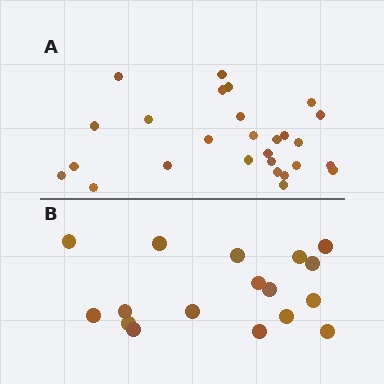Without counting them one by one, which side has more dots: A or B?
Region A (the top region) has more dots.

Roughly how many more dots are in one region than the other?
Region A has roughly 10 or so more dots than region B.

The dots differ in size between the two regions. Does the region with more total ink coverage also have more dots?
No. Region B has more total ink coverage because its dots are larger, but region A actually contains more individual dots. Total area can be misleading — the number of items is what matters here.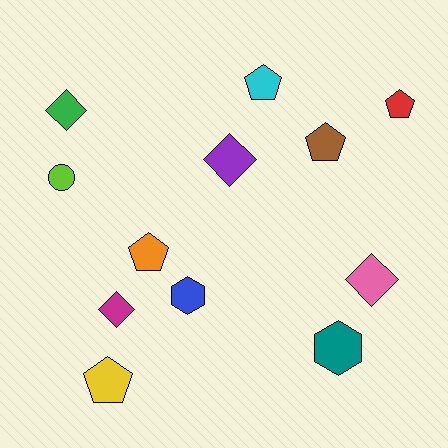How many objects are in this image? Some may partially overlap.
There are 12 objects.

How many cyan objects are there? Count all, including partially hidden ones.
There is 1 cyan object.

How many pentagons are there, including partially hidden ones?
There are 5 pentagons.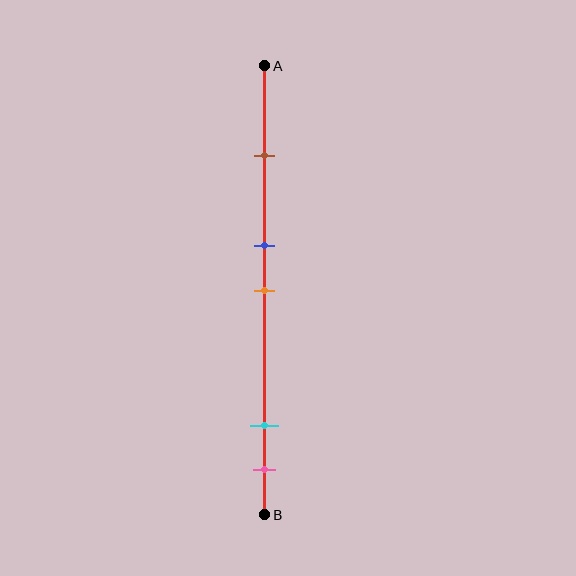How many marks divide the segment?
There are 5 marks dividing the segment.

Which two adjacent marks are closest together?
The blue and orange marks are the closest adjacent pair.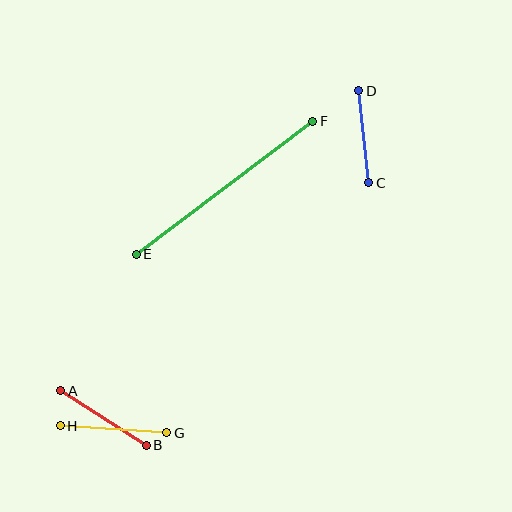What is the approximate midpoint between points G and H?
The midpoint is at approximately (114, 429) pixels.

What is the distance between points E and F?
The distance is approximately 221 pixels.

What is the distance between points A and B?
The distance is approximately 101 pixels.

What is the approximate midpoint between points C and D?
The midpoint is at approximately (364, 137) pixels.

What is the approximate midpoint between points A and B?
The midpoint is at approximately (104, 418) pixels.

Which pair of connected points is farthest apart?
Points E and F are farthest apart.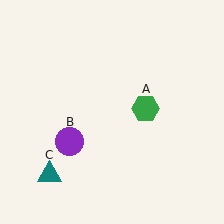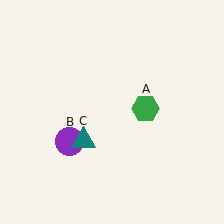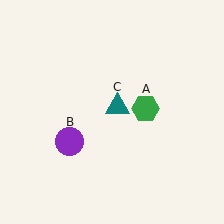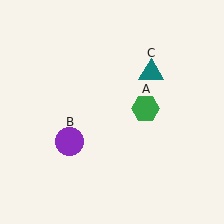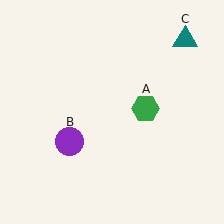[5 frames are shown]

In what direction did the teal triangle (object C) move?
The teal triangle (object C) moved up and to the right.